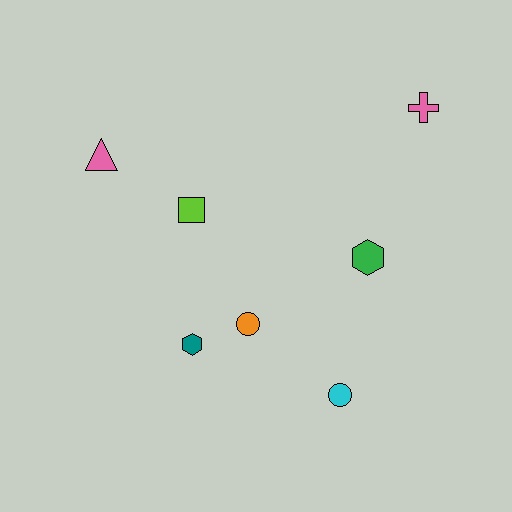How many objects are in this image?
There are 7 objects.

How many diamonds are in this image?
There are no diamonds.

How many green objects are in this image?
There is 1 green object.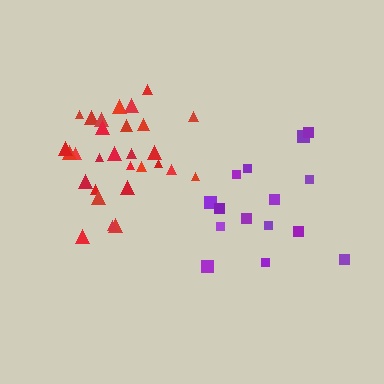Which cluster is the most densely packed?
Red.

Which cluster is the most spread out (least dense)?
Purple.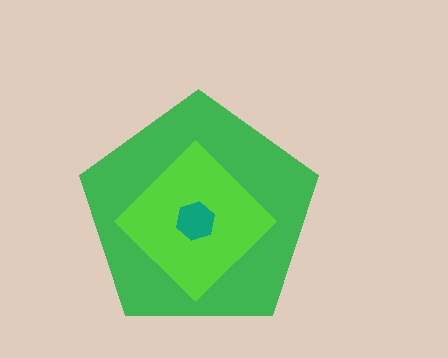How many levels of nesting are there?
3.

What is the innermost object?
The teal hexagon.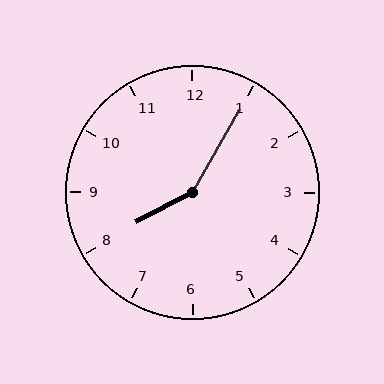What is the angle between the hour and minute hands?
Approximately 148 degrees.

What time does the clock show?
8:05.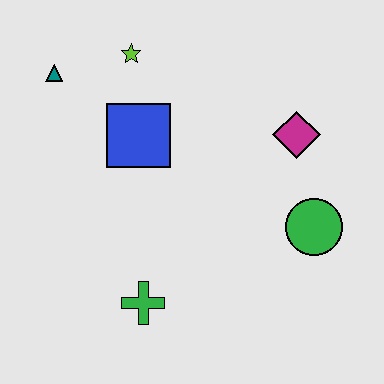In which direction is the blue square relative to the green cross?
The blue square is above the green cross.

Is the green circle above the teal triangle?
No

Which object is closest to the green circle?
The magenta diamond is closest to the green circle.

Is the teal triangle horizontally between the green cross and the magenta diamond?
No